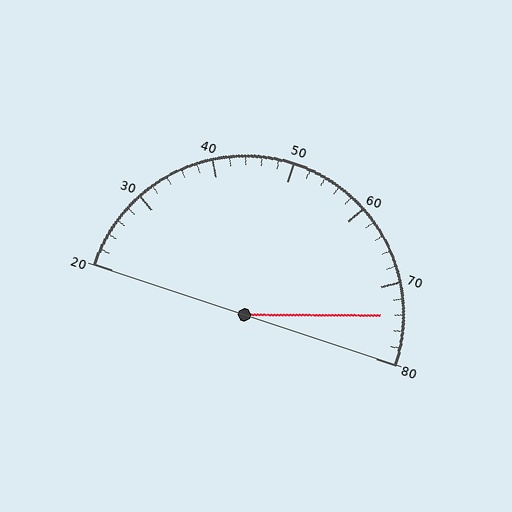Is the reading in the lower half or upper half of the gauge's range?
The reading is in the upper half of the range (20 to 80).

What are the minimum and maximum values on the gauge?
The gauge ranges from 20 to 80.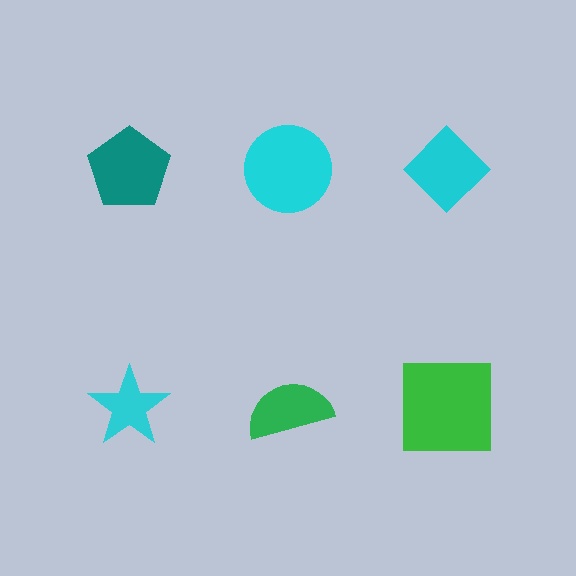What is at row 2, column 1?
A cyan star.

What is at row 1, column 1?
A teal pentagon.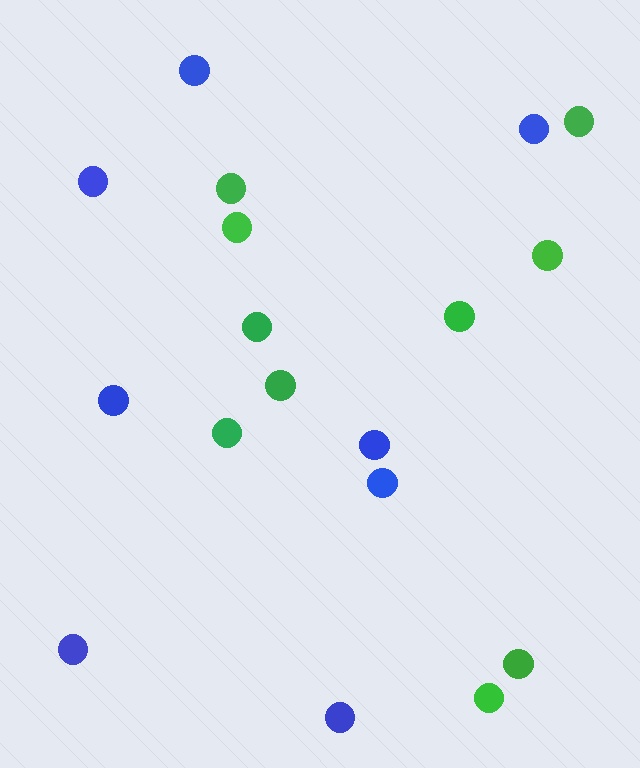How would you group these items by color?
There are 2 groups: one group of blue circles (8) and one group of green circles (10).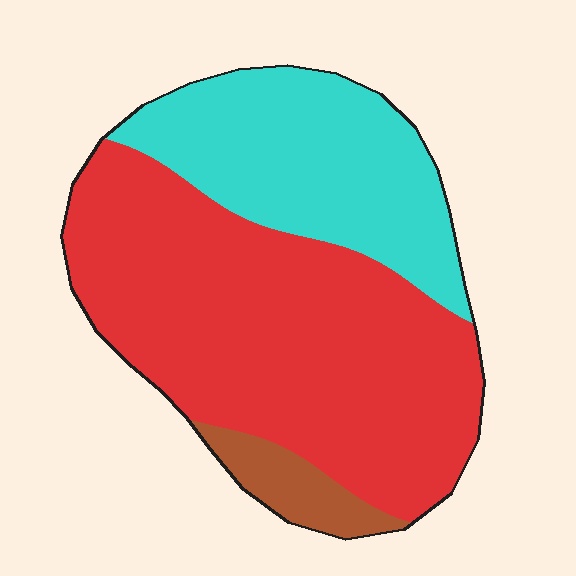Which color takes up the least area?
Brown, at roughly 5%.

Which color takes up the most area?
Red, at roughly 60%.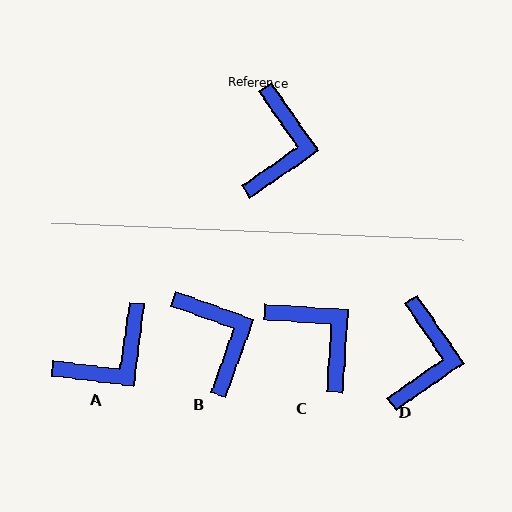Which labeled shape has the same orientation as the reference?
D.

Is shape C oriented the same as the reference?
No, it is off by about 52 degrees.